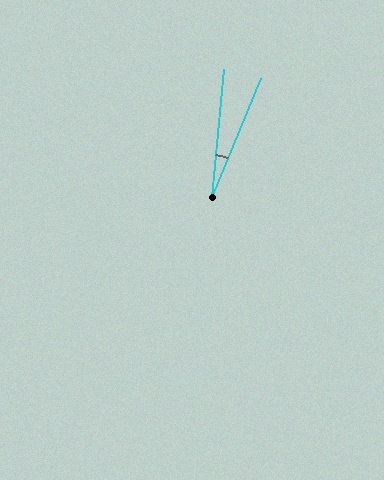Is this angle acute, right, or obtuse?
It is acute.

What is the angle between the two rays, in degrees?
Approximately 17 degrees.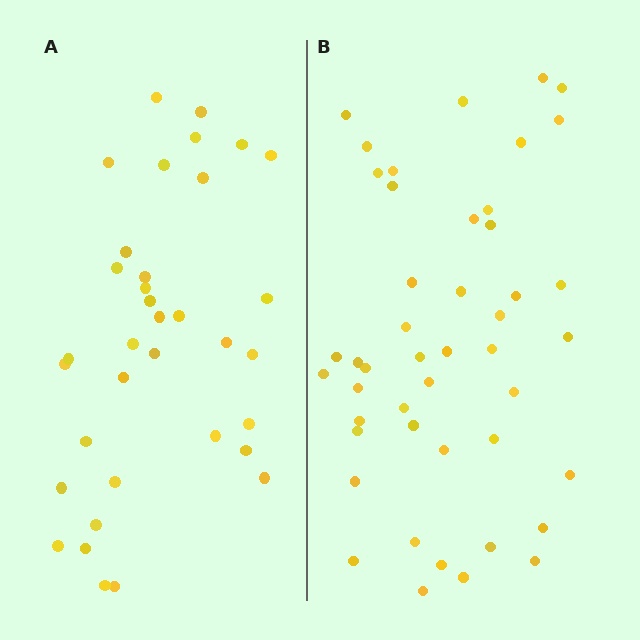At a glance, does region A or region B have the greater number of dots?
Region B (the right region) has more dots.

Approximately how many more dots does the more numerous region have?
Region B has roughly 12 or so more dots than region A.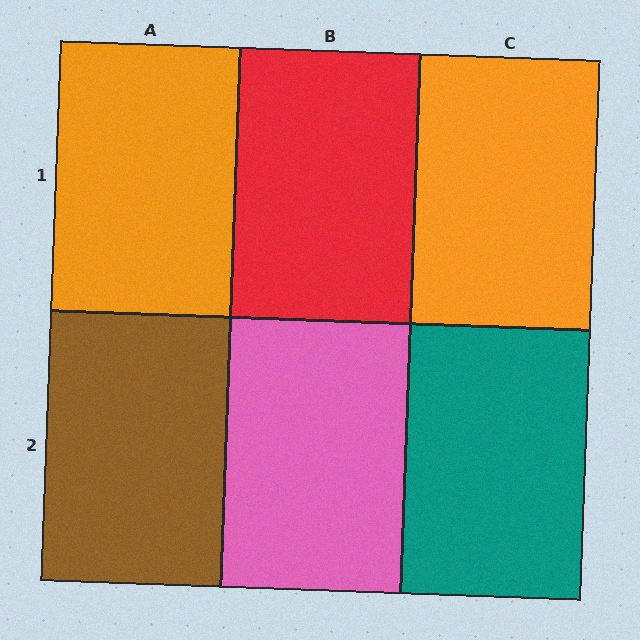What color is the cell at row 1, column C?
Orange.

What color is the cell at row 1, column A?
Orange.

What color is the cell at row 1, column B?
Red.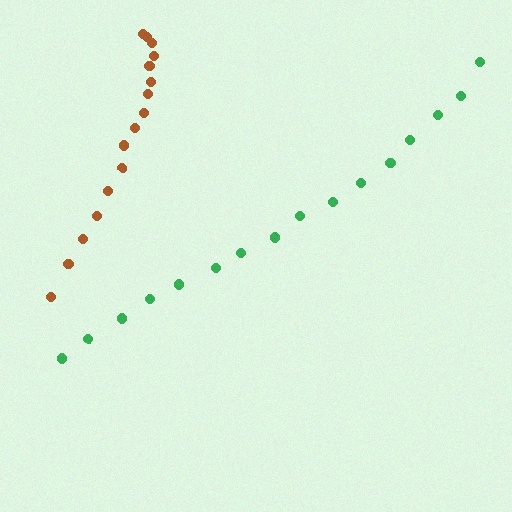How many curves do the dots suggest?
There are 2 distinct paths.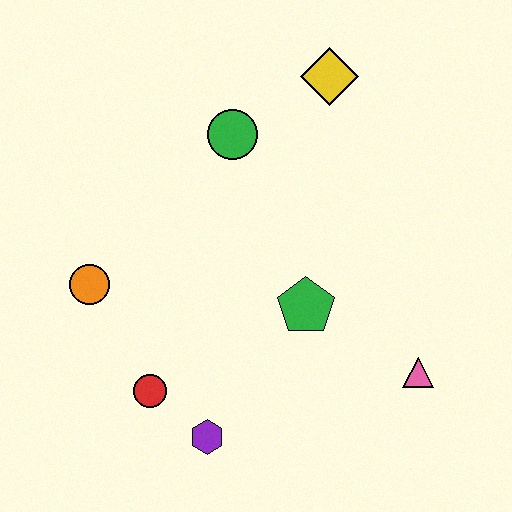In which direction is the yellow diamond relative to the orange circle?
The yellow diamond is to the right of the orange circle.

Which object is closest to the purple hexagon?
The red circle is closest to the purple hexagon.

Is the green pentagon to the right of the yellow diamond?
No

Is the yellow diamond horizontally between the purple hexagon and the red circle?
No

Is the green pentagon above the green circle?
No